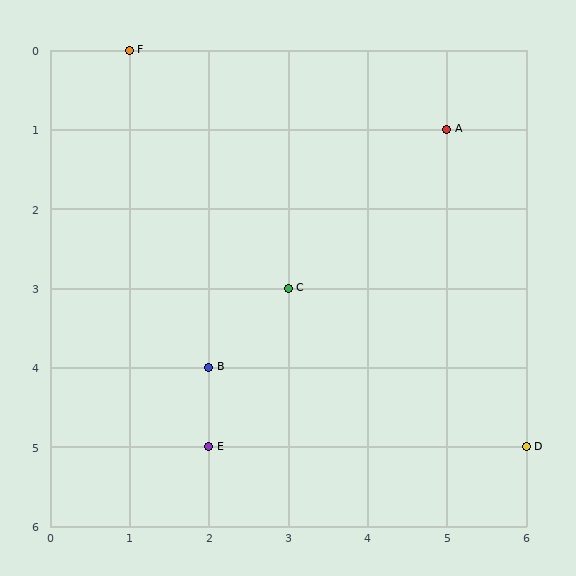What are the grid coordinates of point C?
Point C is at grid coordinates (3, 3).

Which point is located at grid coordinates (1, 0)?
Point F is at (1, 0).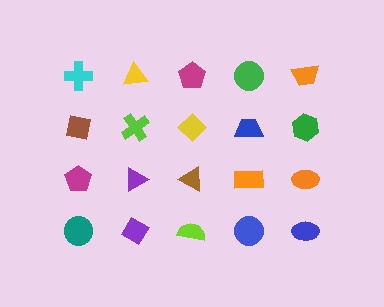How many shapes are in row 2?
5 shapes.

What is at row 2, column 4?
A blue trapezoid.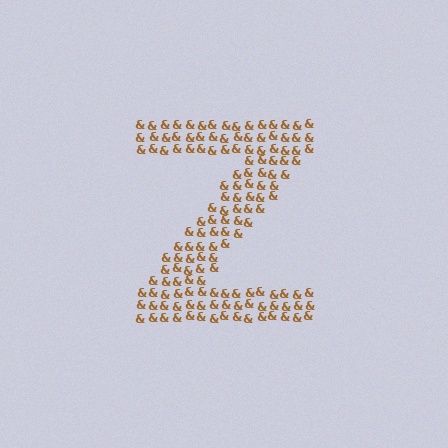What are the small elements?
The small elements are ampersands.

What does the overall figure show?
The overall figure shows the letter Z.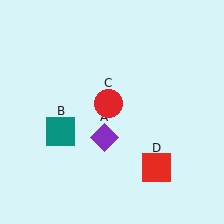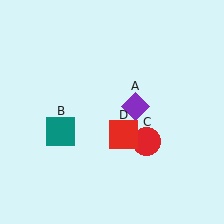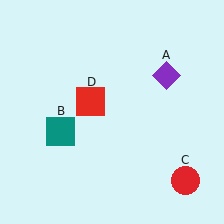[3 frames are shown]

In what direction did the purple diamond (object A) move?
The purple diamond (object A) moved up and to the right.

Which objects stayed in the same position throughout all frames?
Teal square (object B) remained stationary.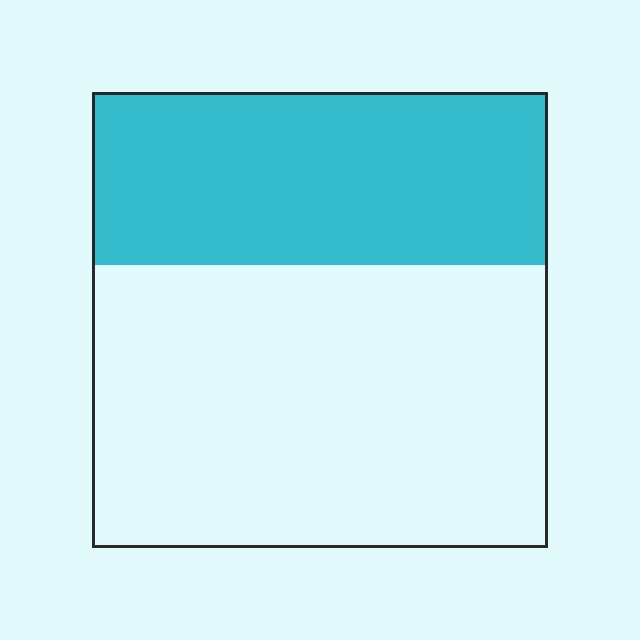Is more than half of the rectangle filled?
No.